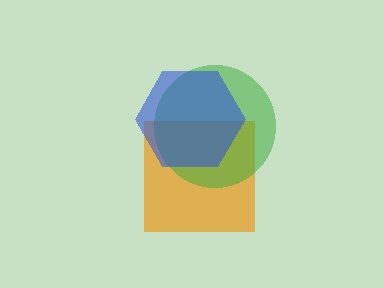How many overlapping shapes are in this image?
There are 3 overlapping shapes in the image.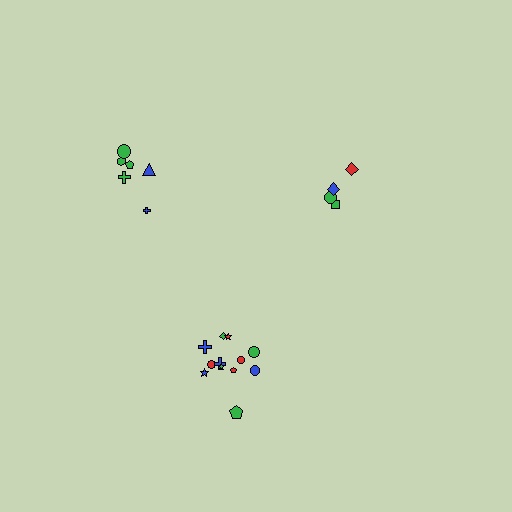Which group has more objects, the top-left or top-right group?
The top-left group.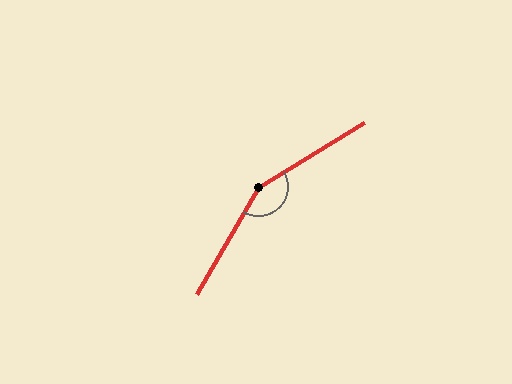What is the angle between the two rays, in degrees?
Approximately 151 degrees.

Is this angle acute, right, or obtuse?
It is obtuse.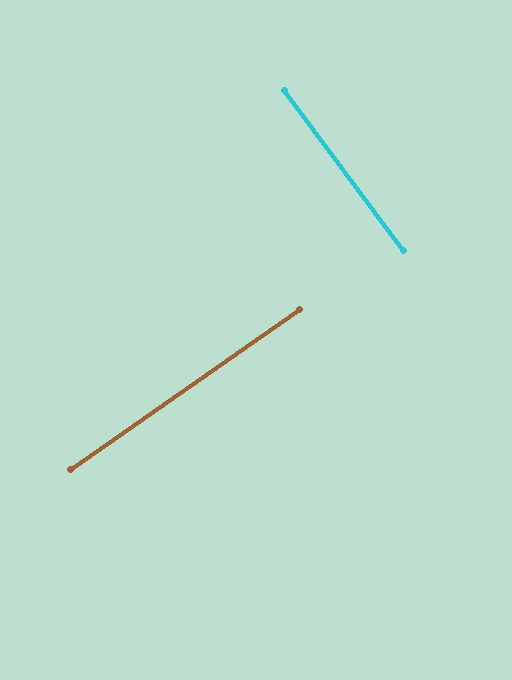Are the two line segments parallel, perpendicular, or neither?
Perpendicular — they meet at approximately 88°.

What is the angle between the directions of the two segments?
Approximately 88 degrees.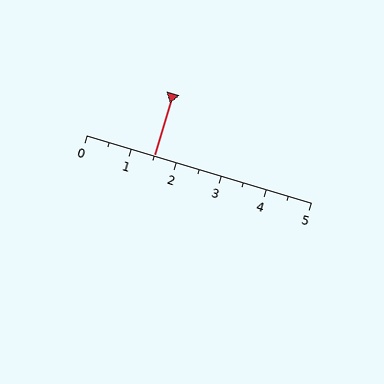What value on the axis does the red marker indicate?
The marker indicates approximately 1.5.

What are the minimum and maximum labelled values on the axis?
The axis runs from 0 to 5.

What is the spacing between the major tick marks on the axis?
The major ticks are spaced 1 apart.